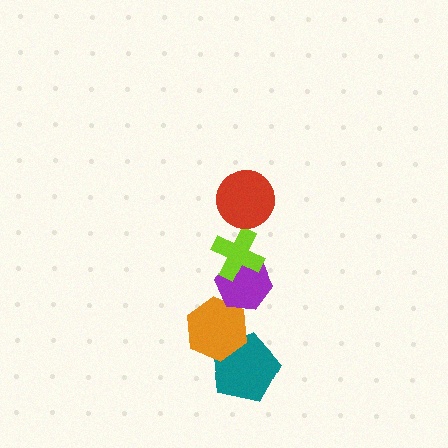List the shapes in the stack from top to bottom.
From top to bottom: the red circle, the lime cross, the purple hexagon, the orange hexagon, the teal pentagon.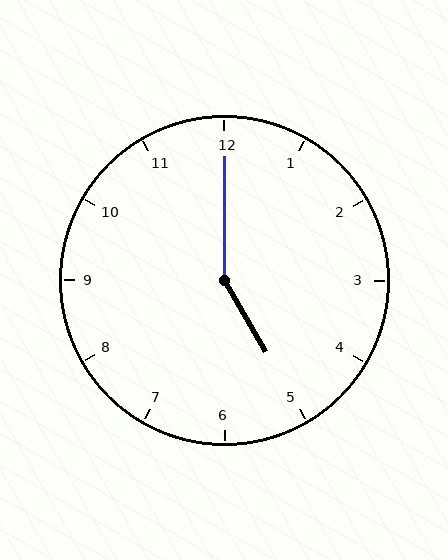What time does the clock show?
5:00.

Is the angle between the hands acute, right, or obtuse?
It is obtuse.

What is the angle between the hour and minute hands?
Approximately 150 degrees.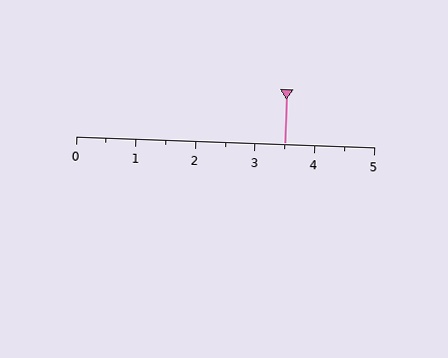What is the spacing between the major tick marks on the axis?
The major ticks are spaced 1 apart.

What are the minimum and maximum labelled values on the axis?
The axis runs from 0 to 5.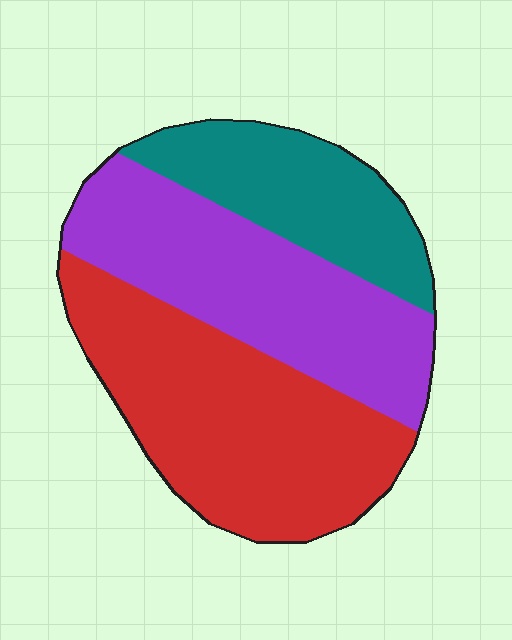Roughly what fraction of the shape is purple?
Purple covers about 35% of the shape.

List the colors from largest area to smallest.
From largest to smallest: red, purple, teal.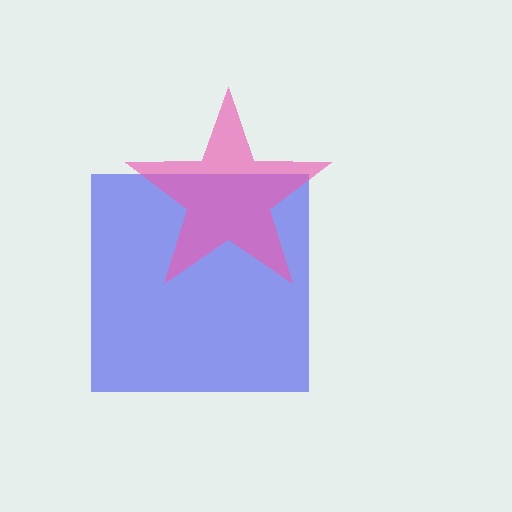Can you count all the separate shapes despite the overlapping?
Yes, there are 2 separate shapes.